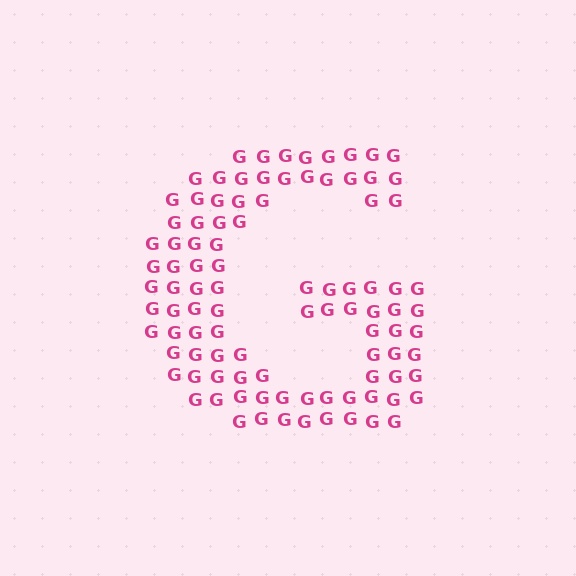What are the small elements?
The small elements are letter G's.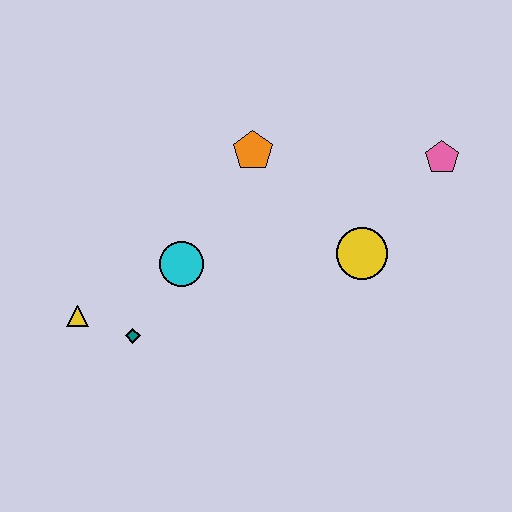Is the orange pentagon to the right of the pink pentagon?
No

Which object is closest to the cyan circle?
The teal diamond is closest to the cyan circle.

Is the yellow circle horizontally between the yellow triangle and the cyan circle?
No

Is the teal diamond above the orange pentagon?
No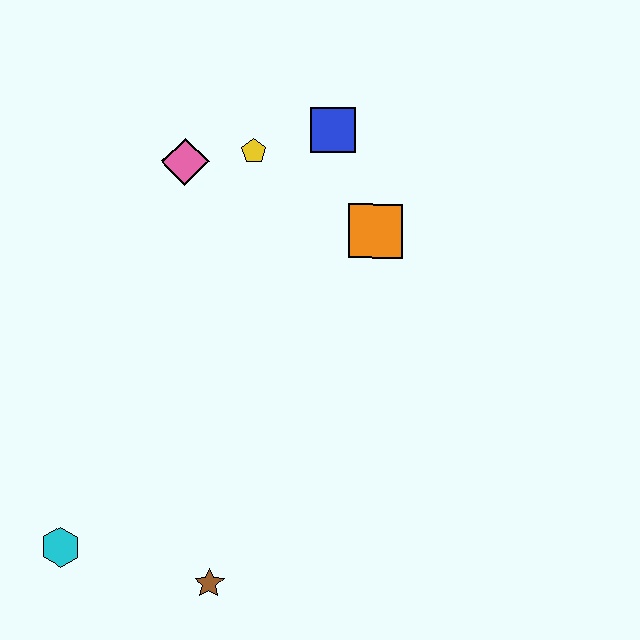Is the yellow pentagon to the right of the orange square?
No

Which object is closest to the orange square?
The blue square is closest to the orange square.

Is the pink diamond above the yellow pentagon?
No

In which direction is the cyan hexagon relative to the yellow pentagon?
The cyan hexagon is below the yellow pentagon.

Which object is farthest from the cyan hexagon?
The blue square is farthest from the cyan hexagon.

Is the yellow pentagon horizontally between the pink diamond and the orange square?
Yes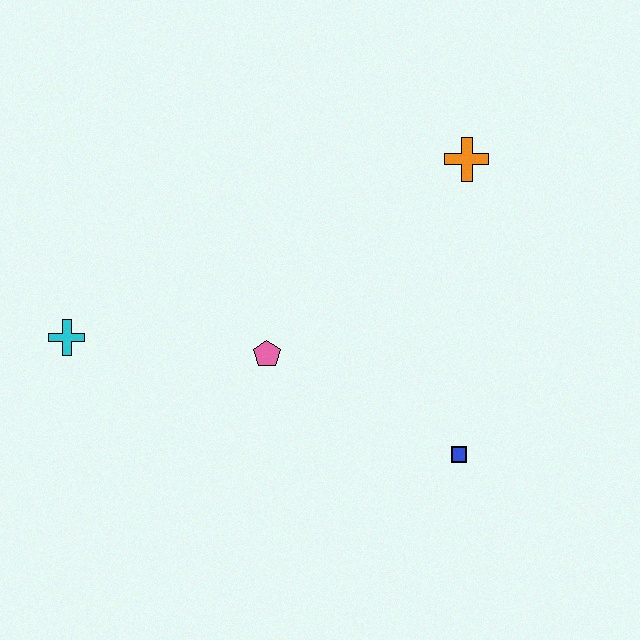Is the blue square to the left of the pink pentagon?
No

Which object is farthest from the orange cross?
The cyan cross is farthest from the orange cross.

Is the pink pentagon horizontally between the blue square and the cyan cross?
Yes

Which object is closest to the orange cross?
The pink pentagon is closest to the orange cross.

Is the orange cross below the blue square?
No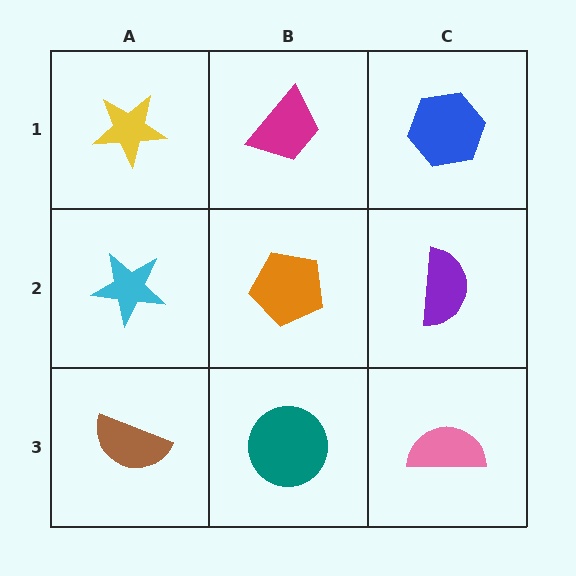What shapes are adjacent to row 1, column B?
An orange pentagon (row 2, column B), a yellow star (row 1, column A), a blue hexagon (row 1, column C).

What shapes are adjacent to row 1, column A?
A cyan star (row 2, column A), a magenta trapezoid (row 1, column B).